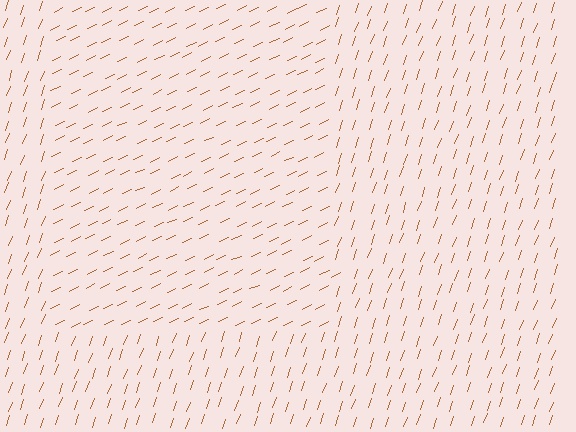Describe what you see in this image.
The image is filled with small brown line segments. A rectangle region in the image has lines oriented differently from the surrounding lines, creating a visible texture boundary.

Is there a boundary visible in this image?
Yes, there is a texture boundary formed by a change in line orientation.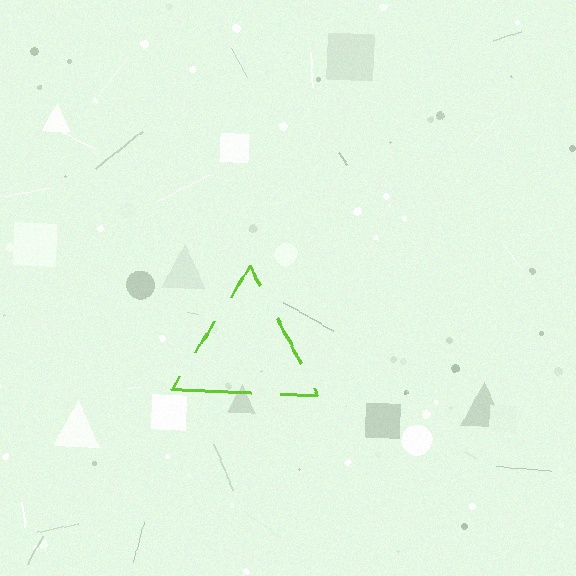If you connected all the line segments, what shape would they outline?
They would outline a triangle.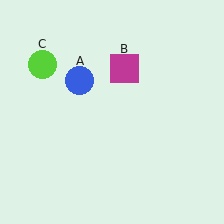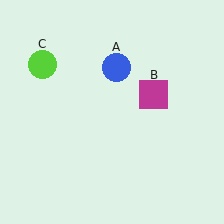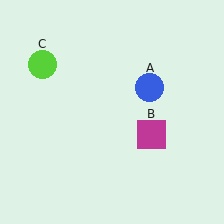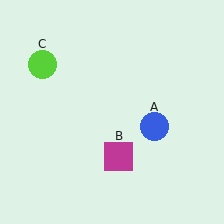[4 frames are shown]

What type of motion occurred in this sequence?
The blue circle (object A), magenta square (object B) rotated clockwise around the center of the scene.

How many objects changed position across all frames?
2 objects changed position: blue circle (object A), magenta square (object B).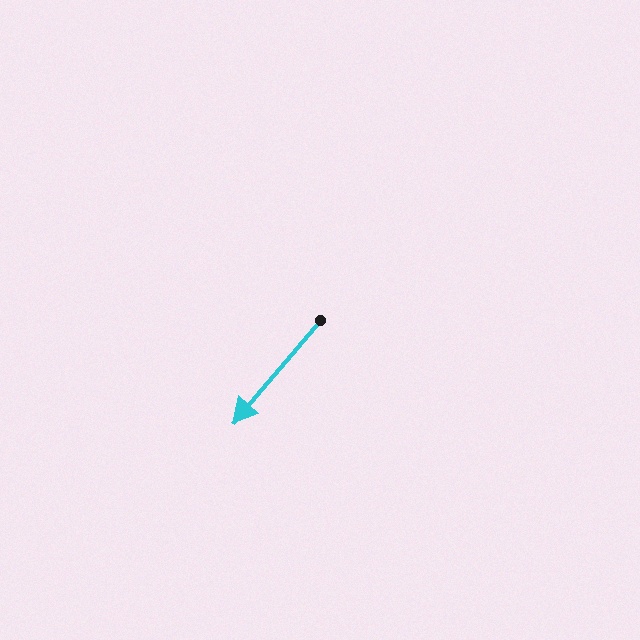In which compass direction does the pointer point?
Southwest.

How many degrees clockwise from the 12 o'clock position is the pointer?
Approximately 220 degrees.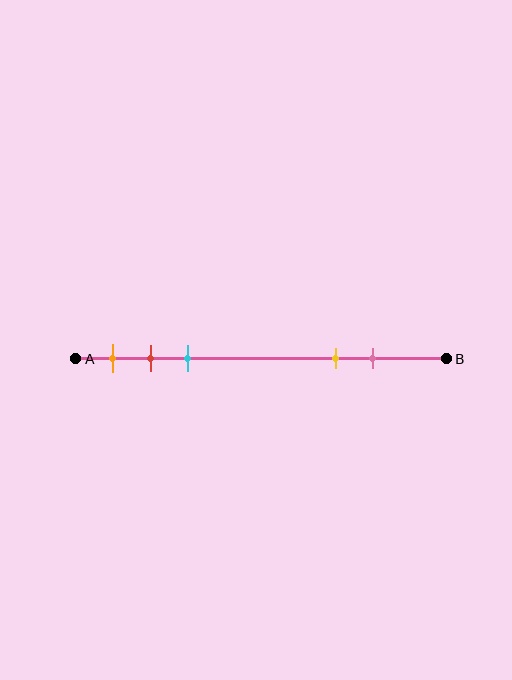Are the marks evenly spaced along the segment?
No, the marks are not evenly spaced.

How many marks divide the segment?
There are 5 marks dividing the segment.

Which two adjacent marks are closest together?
The red and cyan marks are the closest adjacent pair.